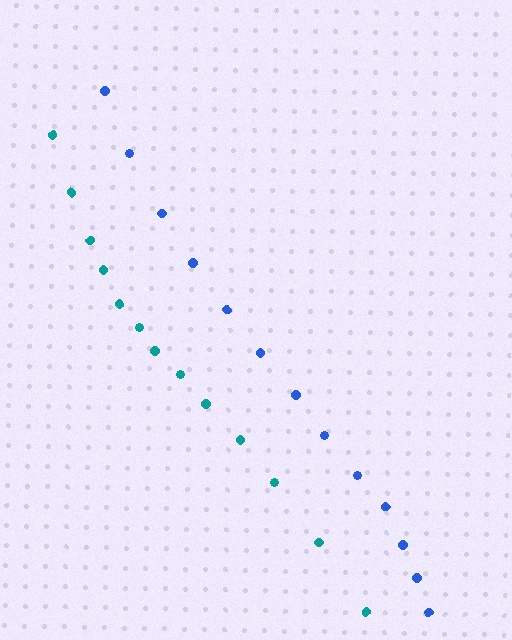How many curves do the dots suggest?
There are 2 distinct paths.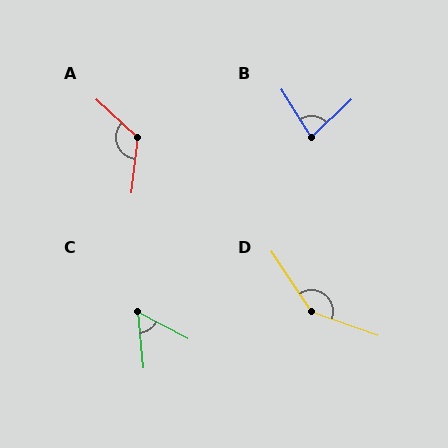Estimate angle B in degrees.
Approximately 78 degrees.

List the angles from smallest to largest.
C (57°), B (78°), A (125°), D (143°).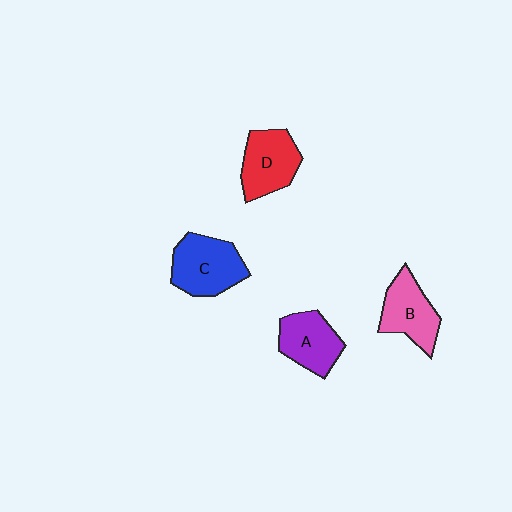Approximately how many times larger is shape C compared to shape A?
Approximately 1.2 times.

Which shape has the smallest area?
Shape A (purple).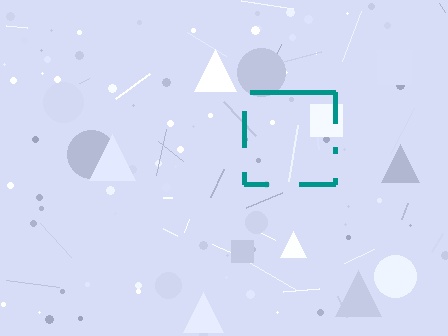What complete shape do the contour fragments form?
The contour fragments form a square.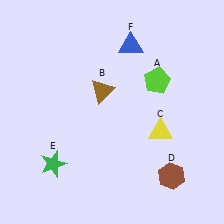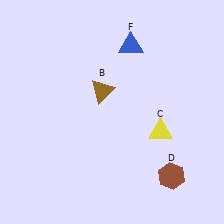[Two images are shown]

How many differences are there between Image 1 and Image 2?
There are 2 differences between the two images.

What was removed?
The lime pentagon (A), the green star (E) were removed in Image 2.